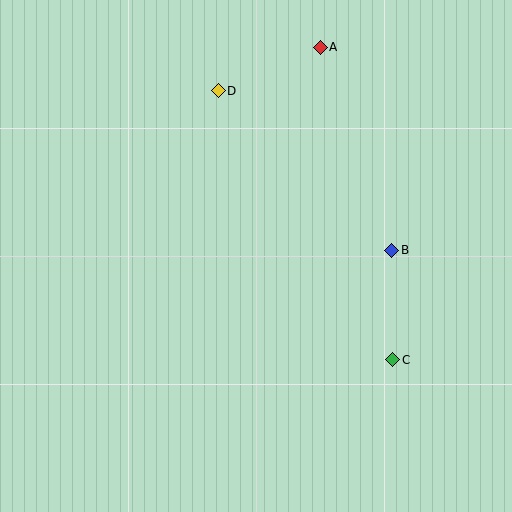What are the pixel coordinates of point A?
Point A is at (320, 47).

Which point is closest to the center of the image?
Point B at (392, 250) is closest to the center.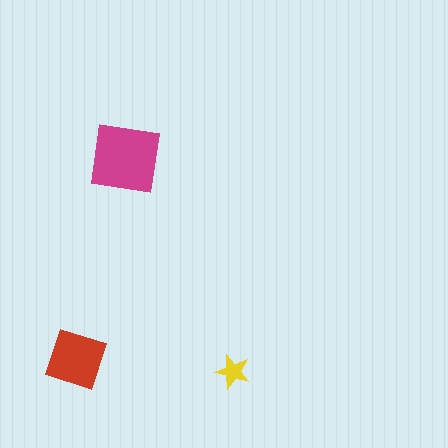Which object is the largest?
The magenta square.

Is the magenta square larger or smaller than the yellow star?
Larger.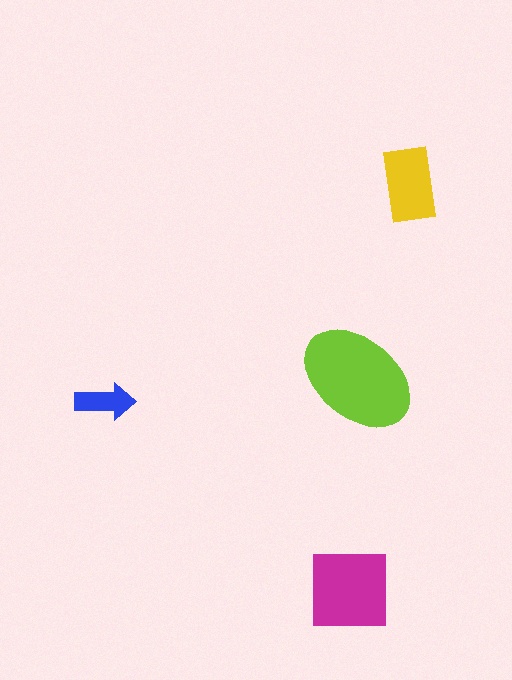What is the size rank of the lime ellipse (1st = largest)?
1st.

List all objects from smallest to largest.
The blue arrow, the yellow rectangle, the magenta square, the lime ellipse.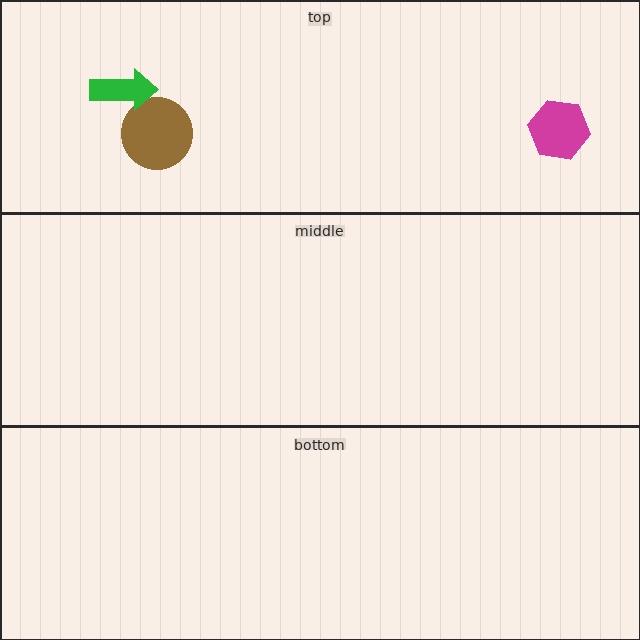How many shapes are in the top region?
3.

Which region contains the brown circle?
The top region.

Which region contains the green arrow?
The top region.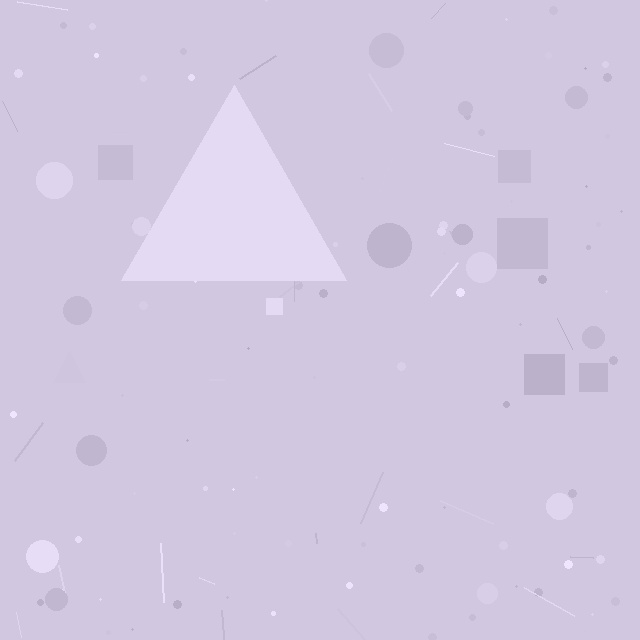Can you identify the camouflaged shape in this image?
The camouflaged shape is a triangle.